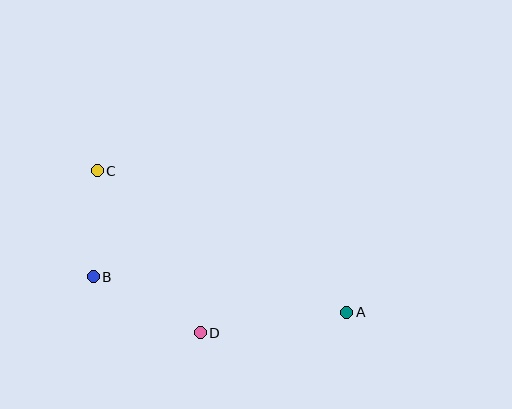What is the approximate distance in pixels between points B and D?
The distance between B and D is approximately 121 pixels.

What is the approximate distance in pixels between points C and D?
The distance between C and D is approximately 192 pixels.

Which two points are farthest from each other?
Points A and C are farthest from each other.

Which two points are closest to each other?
Points B and C are closest to each other.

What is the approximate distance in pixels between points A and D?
The distance between A and D is approximately 148 pixels.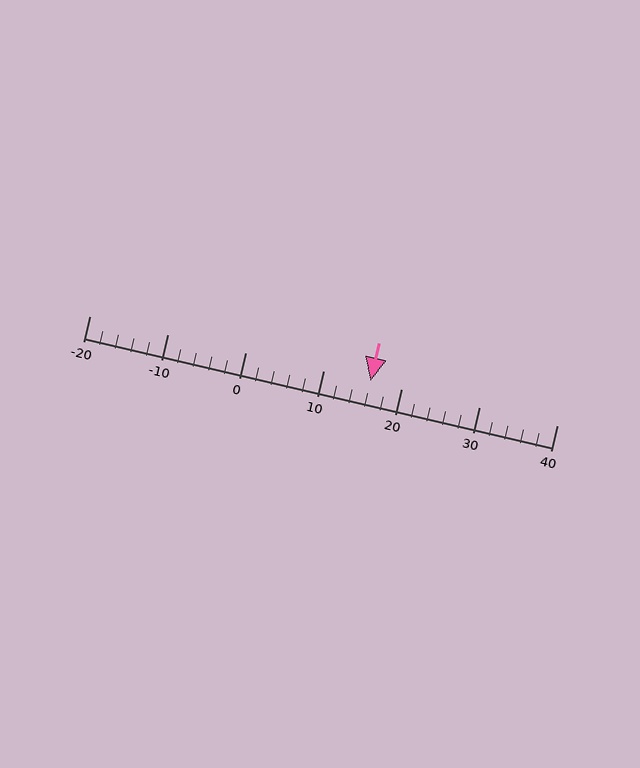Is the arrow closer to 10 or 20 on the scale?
The arrow is closer to 20.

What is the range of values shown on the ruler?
The ruler shows values from -20 to 40.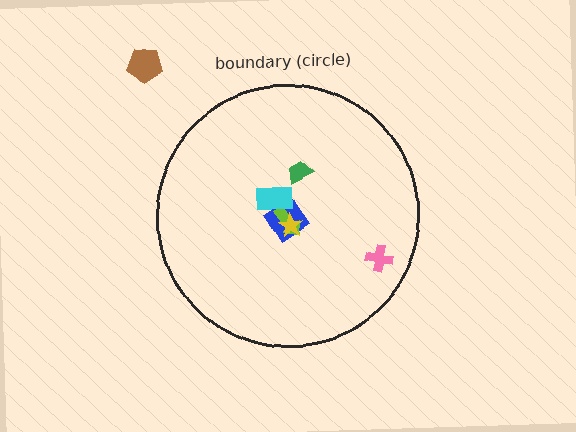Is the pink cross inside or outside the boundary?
Inside.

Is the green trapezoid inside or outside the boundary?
Inside.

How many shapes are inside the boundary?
6 inside, 1 outside.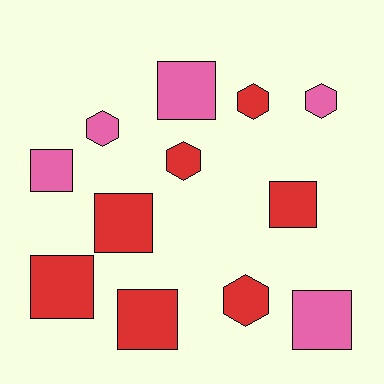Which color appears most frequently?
Red, with 7 objects.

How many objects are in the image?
There are 12 objects.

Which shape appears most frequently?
Square, with 7 objects.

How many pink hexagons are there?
There are 2 pink hexagons.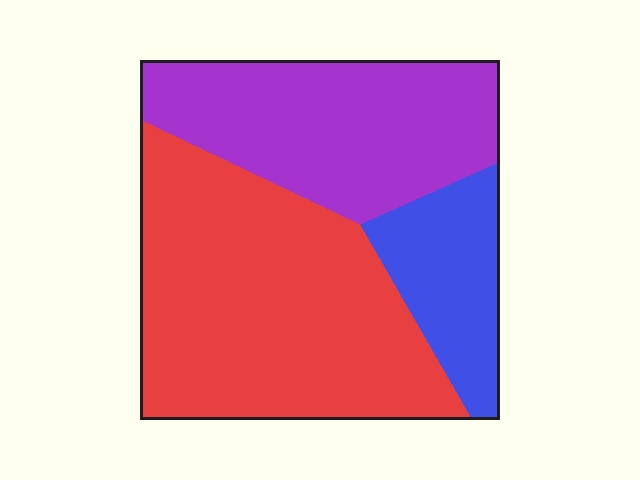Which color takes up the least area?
Blue, at roughly 15%.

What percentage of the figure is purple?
Purple covers about 35% of the figure.